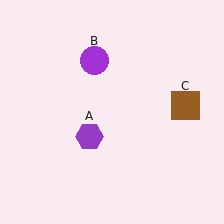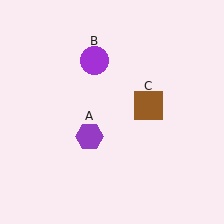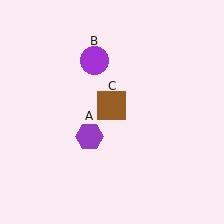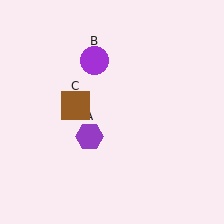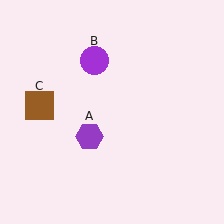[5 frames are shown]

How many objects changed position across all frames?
1 object changed position: brown square (object C).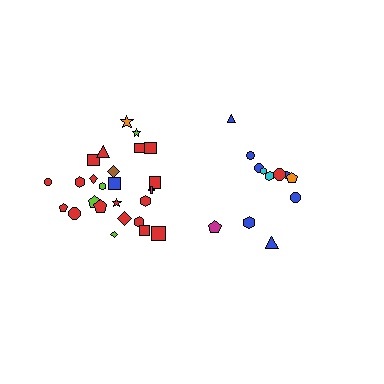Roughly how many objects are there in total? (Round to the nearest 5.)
Roughly 35 objects in total.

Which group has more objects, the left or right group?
The left group.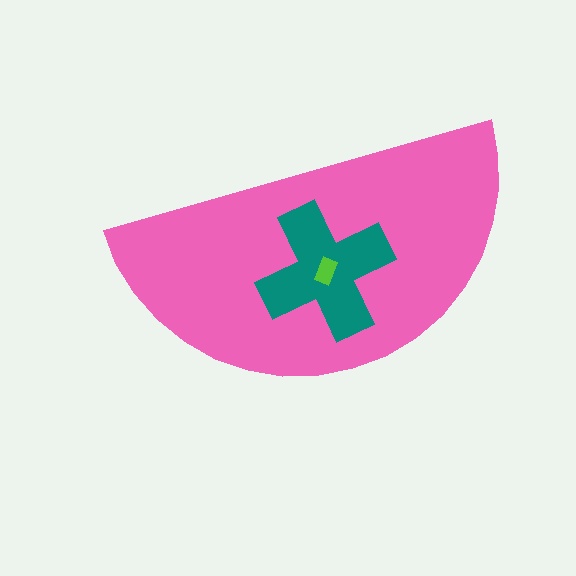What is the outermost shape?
The pink semicircle.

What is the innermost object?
The lime rectangle.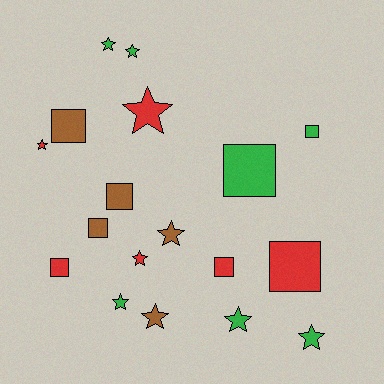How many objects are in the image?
There are 18 objects.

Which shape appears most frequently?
Star, with 10 objects.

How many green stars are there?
There are 5 green stars.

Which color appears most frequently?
Green, with 7 objects.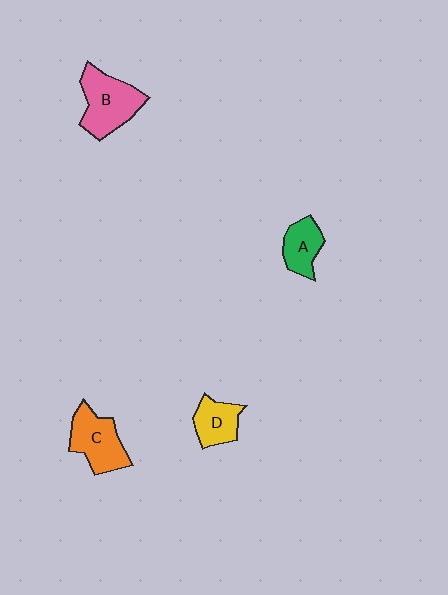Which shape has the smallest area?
Shape A (green).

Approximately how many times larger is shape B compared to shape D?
Approximately 1.6 times.